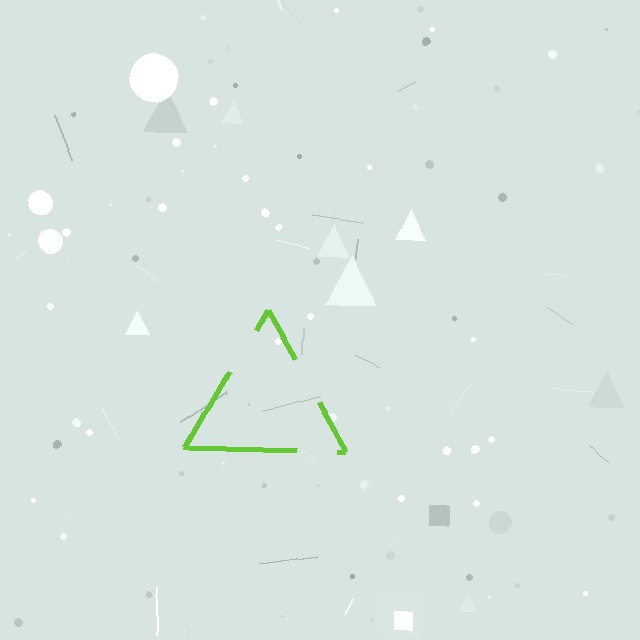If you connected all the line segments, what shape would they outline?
They would outline a triangle.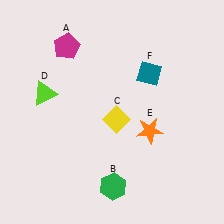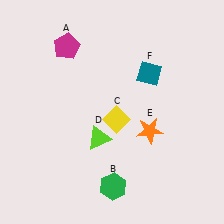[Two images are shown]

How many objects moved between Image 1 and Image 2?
1 object moved between the two images.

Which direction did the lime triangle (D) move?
The lime triangle (D) moved right.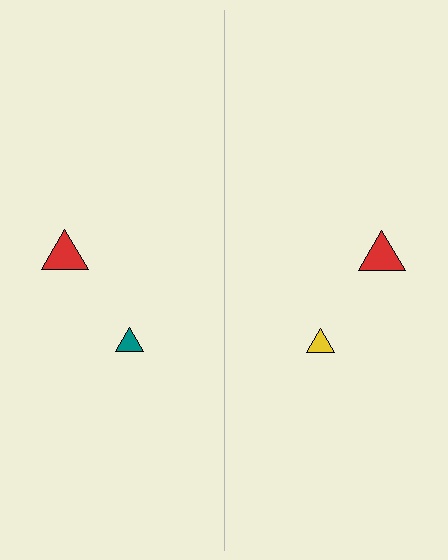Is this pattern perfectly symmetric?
No, the pattern is not perfectly symmetric. The yellow triangle on the right side breaks the symmetry — its mirror counterpart is teal.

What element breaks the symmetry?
The yellow triangle on the right side breaks the symmetry — its mirror counterpart is teal.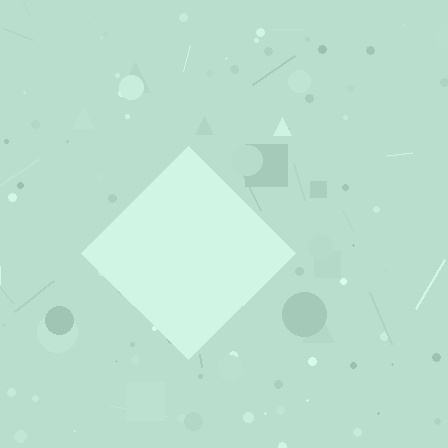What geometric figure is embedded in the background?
A diamond is embedded in the background.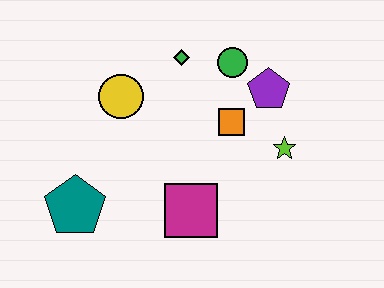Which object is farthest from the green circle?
The teal pentagon is farthest from the green circle.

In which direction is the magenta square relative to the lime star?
The magenta square is to the left of the lime star.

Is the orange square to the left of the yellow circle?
No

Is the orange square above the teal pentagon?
Yes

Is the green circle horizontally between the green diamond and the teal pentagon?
No